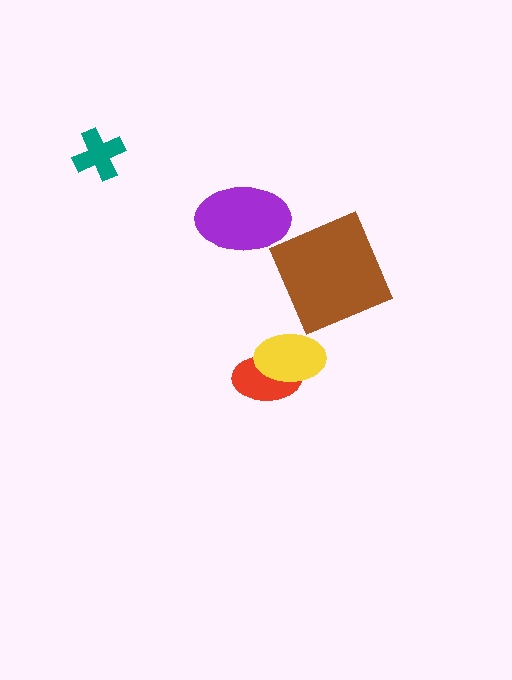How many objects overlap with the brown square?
0 objects overlap with the brown square.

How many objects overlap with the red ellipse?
1 object overlaps with the red ellipse.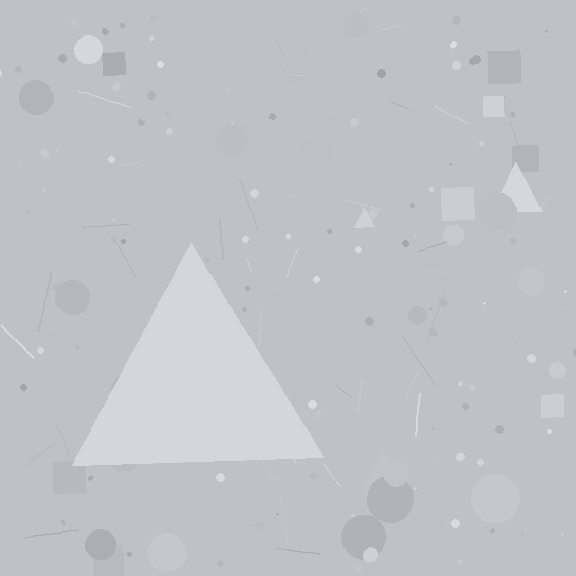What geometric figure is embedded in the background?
A triangle is embedded in the background.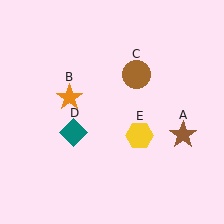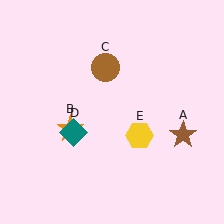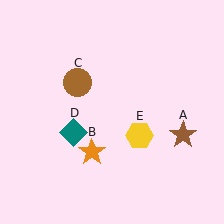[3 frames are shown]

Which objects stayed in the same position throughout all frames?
Brown star (object A) and teal diamond (object D) and yellow hexagon (object E) remained stationary.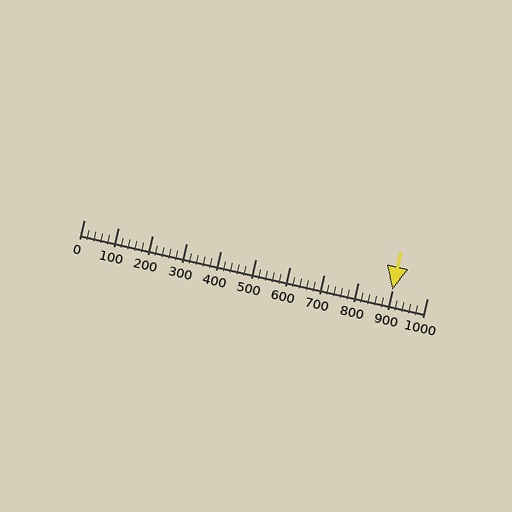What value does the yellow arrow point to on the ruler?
The yellow arrow points to approximately 900.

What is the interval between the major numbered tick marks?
The major tick marks are spaced 100 units apart.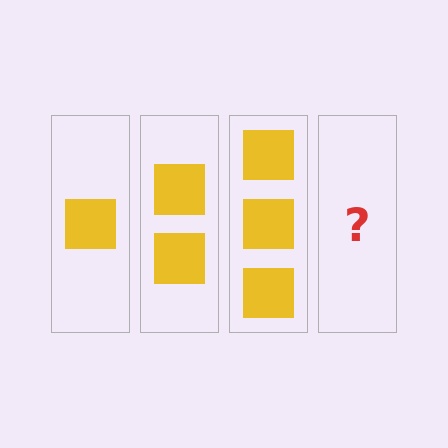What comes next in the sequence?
The next element should be 4 squares.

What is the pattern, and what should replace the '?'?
The pattern is that each step adds one more square. The '?' should be 4 squares.